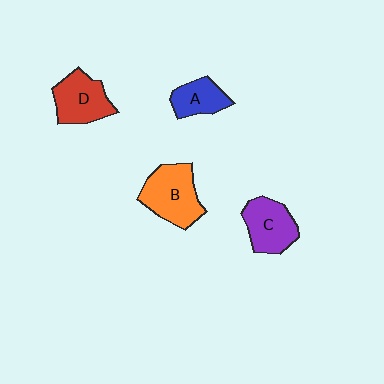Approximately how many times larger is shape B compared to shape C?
Approximately 1.2 times.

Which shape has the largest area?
Shape B (orange).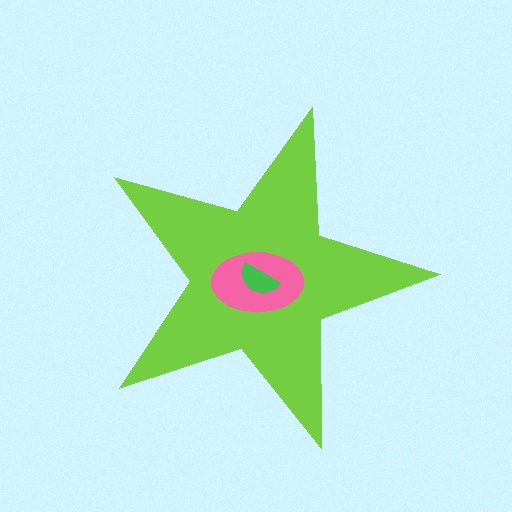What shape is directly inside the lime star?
The pink ellipse.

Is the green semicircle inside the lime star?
Yes.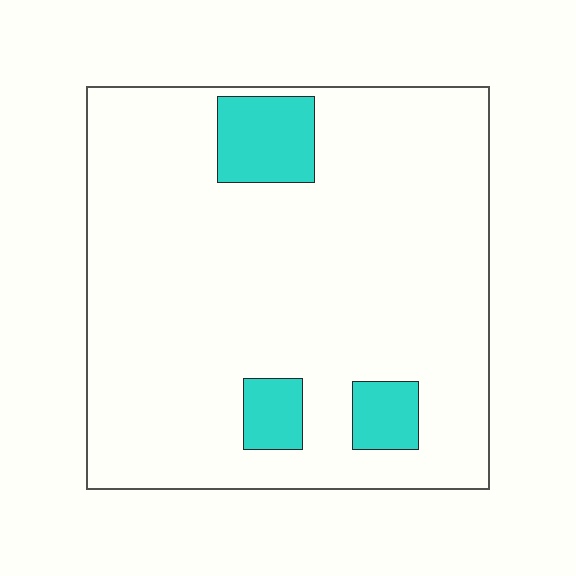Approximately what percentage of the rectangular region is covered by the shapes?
Approximately 10%.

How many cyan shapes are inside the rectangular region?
3.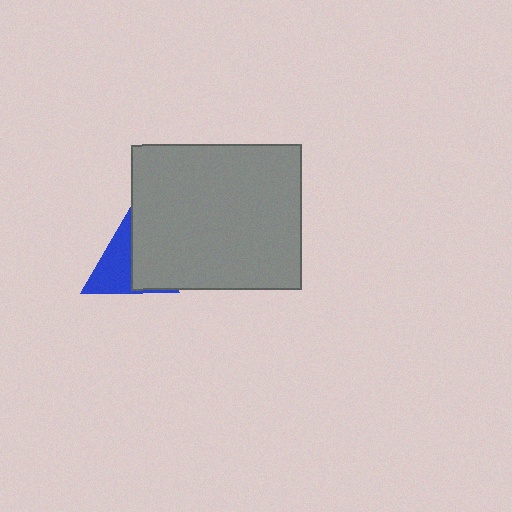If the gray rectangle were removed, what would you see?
You would see the complete blue triangle.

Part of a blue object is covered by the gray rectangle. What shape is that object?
It is a triangle.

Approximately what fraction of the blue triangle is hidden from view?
Roughly 43% of the blue triangle is hidden behind the gray rectangle.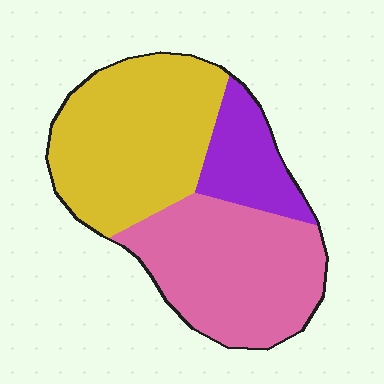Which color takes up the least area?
Purple, at roughly 15%.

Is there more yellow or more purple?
Yellow.